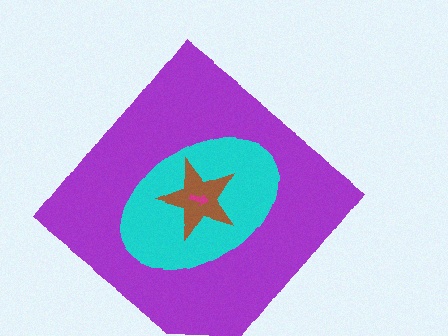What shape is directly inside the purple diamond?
The cyan ellipse.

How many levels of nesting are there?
4.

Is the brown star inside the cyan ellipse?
Yes.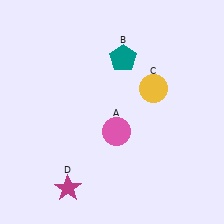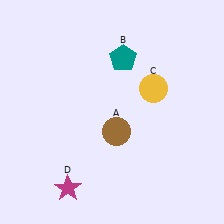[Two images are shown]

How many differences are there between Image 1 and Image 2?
There is 1 difference between the two images.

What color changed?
The circle (A) changed from pink in Image 1 to brown in Image 2.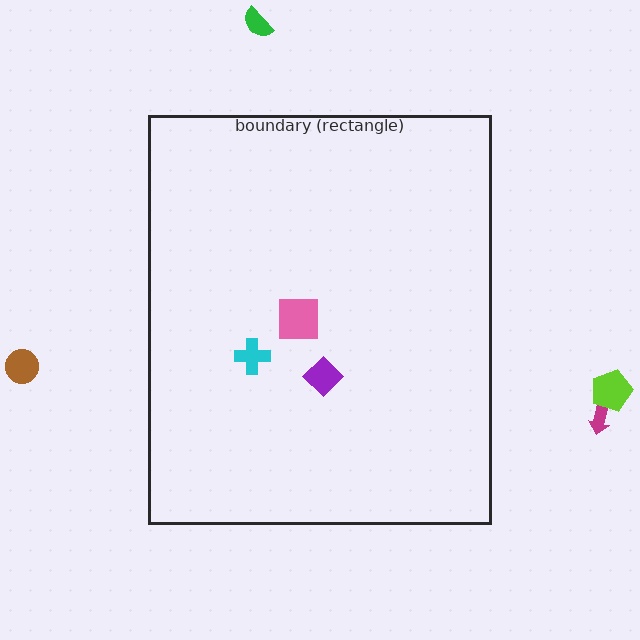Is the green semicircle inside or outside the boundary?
Outside.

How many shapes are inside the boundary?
3 inside, 4 outside.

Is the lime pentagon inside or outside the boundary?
Outside.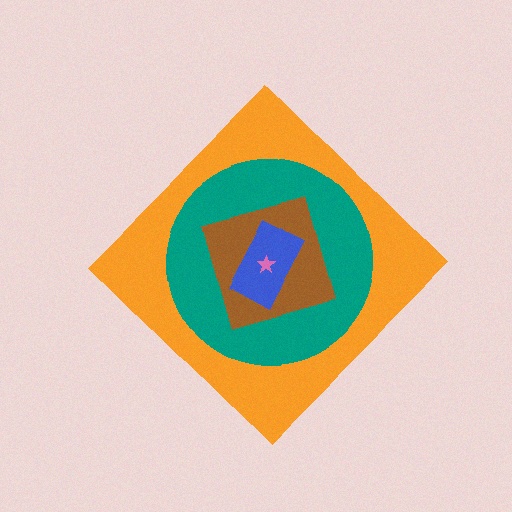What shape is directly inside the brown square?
The blue rectangle.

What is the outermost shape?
The orange diamond.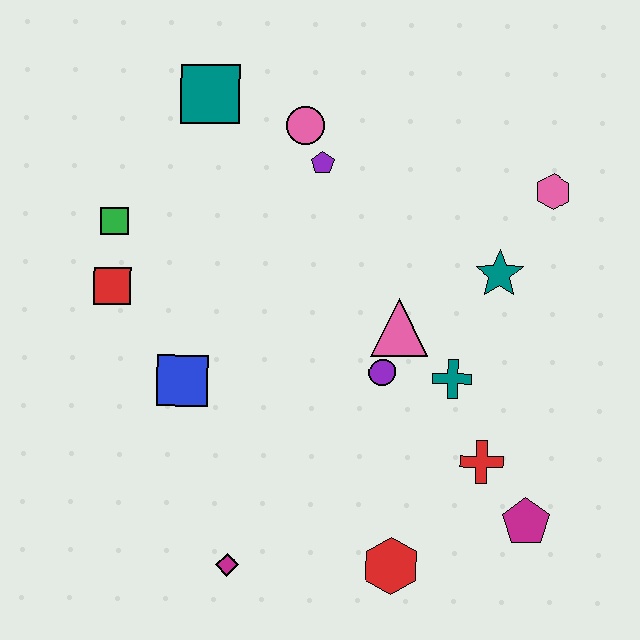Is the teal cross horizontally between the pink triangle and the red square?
No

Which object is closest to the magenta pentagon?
The red cross is closest to the magenta pentagon.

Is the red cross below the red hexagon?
No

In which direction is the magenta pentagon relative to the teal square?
The magenta pentagon is below the teal square.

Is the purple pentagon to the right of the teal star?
No